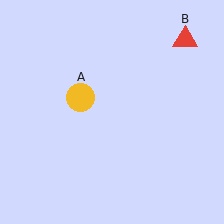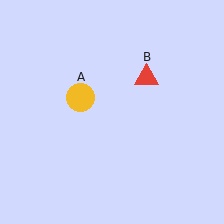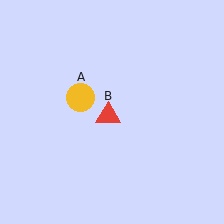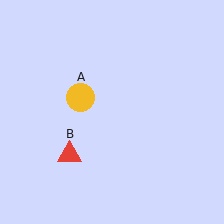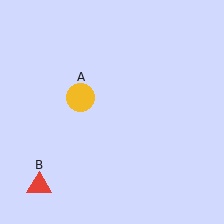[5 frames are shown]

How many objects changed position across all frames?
1 object changed position: red triangle (object B).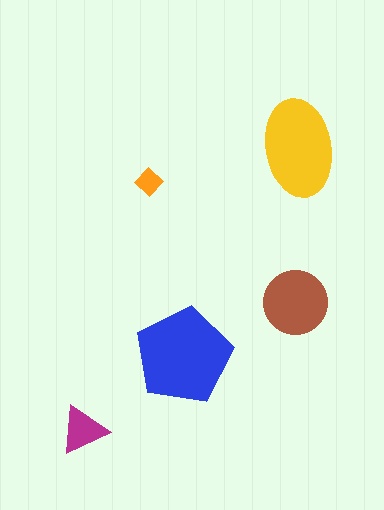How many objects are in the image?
There are 5 objects in the image.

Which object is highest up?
The yellow ellipse is topmost.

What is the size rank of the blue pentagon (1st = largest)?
1st.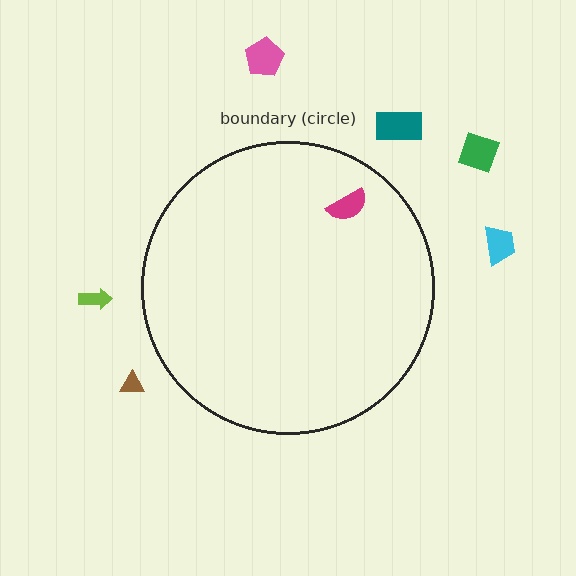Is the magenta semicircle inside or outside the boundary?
Inside.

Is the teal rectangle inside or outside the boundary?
Outside.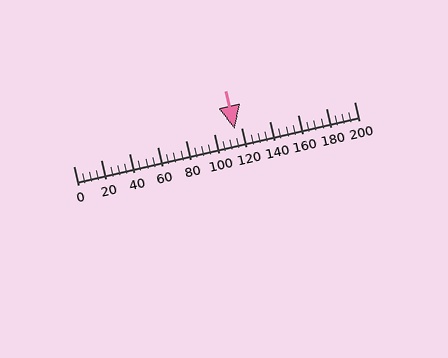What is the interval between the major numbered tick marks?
The major tick marks are spaced 20 units apart.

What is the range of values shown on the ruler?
The ruler shows values from 0 to 200.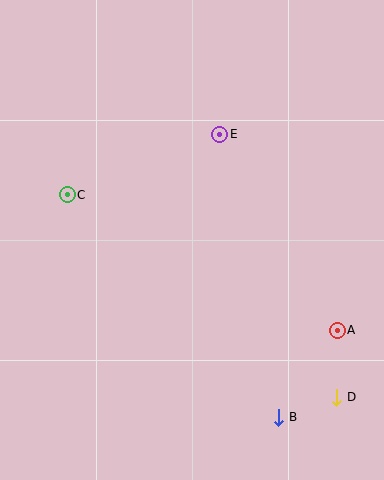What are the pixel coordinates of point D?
Point D is at (337, 397).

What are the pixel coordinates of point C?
Point C is at (67, 195).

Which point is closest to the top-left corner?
Point C is closest to the top-left corner.